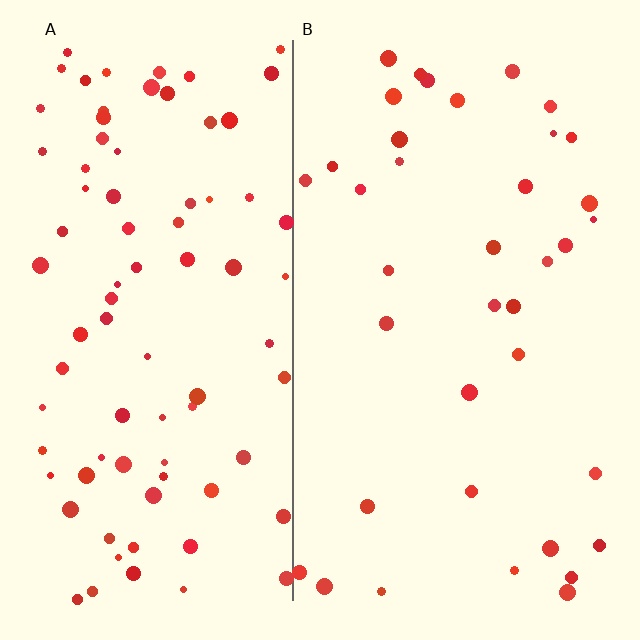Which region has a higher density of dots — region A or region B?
A (the left).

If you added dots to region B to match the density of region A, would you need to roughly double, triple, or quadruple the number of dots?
Approximately double.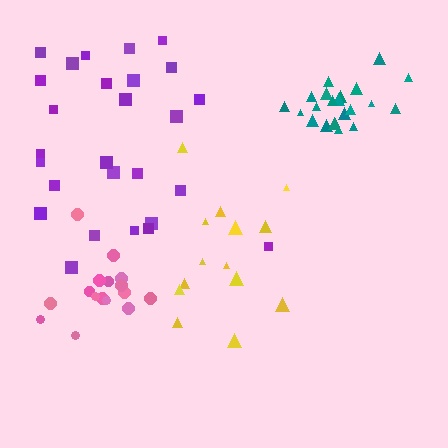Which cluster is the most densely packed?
Teal.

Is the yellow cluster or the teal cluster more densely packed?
Teal.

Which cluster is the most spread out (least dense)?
Purple.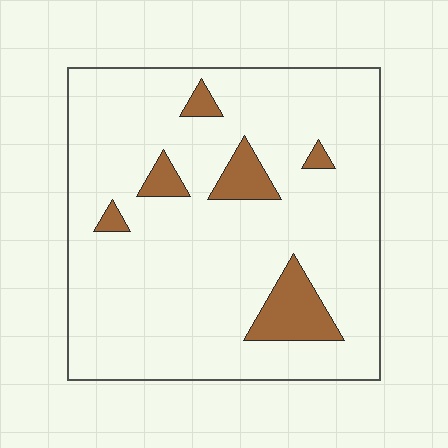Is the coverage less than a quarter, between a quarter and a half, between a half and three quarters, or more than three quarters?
Less than a quarter.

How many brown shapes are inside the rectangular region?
6.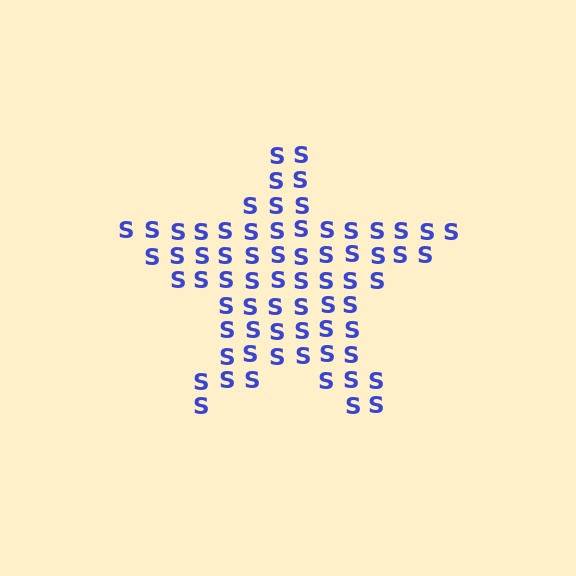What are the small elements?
The small elements are letter S's.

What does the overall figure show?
The overall figure shows a star.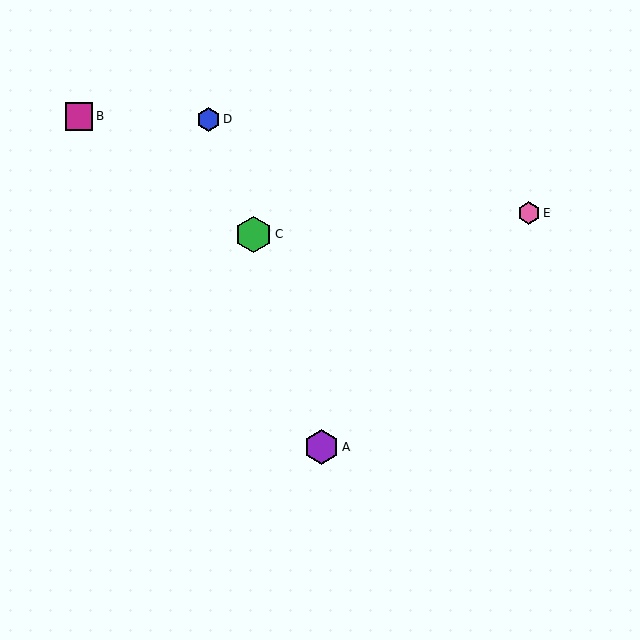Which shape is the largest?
The green hexagon (labeled C) is the largest.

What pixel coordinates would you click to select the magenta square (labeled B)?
Click at (79, 116) to select the magenta square B.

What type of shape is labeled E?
Shape E is a pink hexagon.